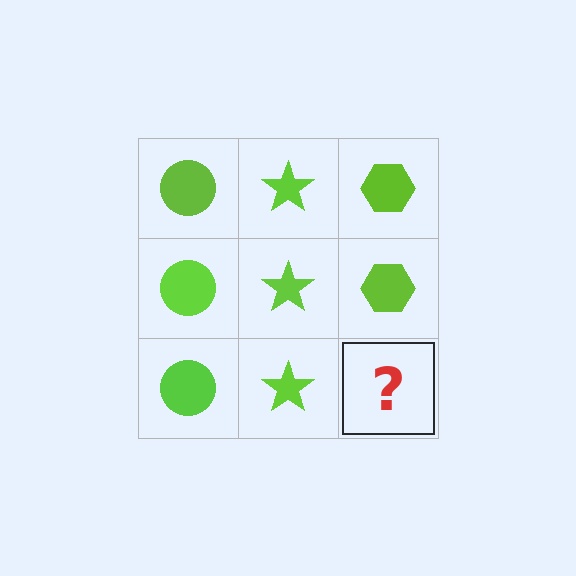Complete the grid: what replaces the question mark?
The question mark should be replaced with a lime hexagon.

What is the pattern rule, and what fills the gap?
The rule is that each column has a consistent shape. The gap should be filled with a lime hexagon.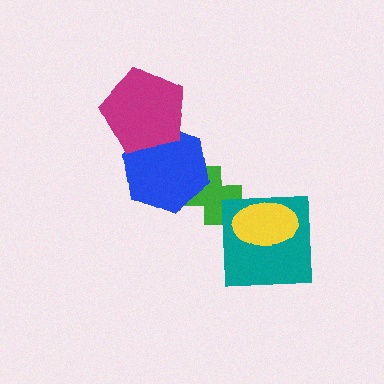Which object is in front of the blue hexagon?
The magenta pentagon is in front of the blue hexagon.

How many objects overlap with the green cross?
1 object overlaps with the green cross.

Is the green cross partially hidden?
Yes, it is partially covered by another shape.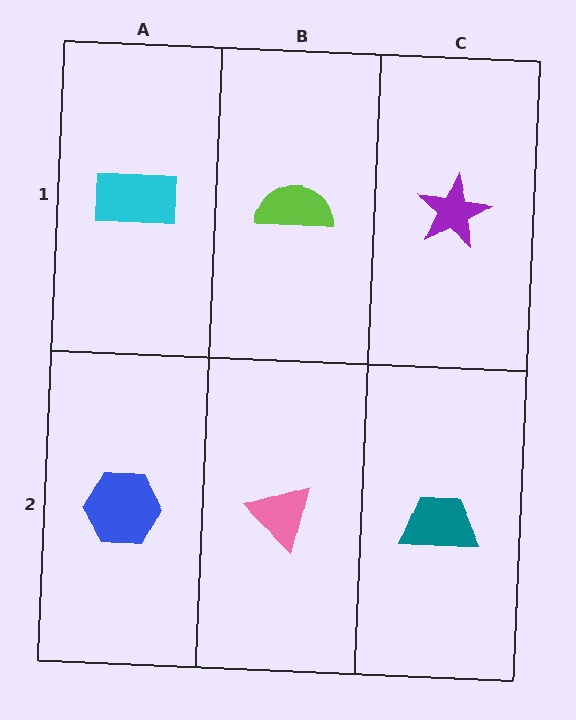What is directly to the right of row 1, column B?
A purple star.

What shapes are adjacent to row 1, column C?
A teal trapezoid (row 2, column C), a lime semicircle (row 1, column B).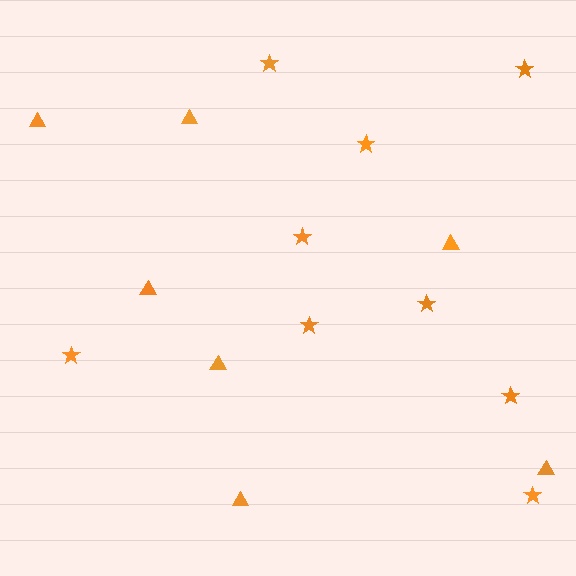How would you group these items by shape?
There are 2 groups: one group of triangles (7) and one group of stars (9).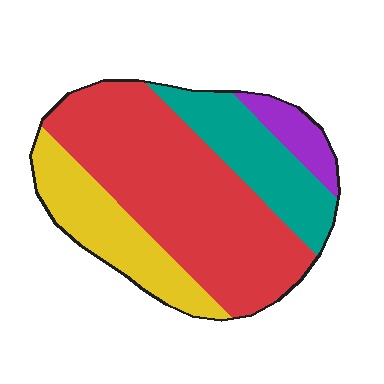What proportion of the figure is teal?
Teal covers roughly 20% of the figure.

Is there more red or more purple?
Red.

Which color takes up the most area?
Red, at roughly 55%.